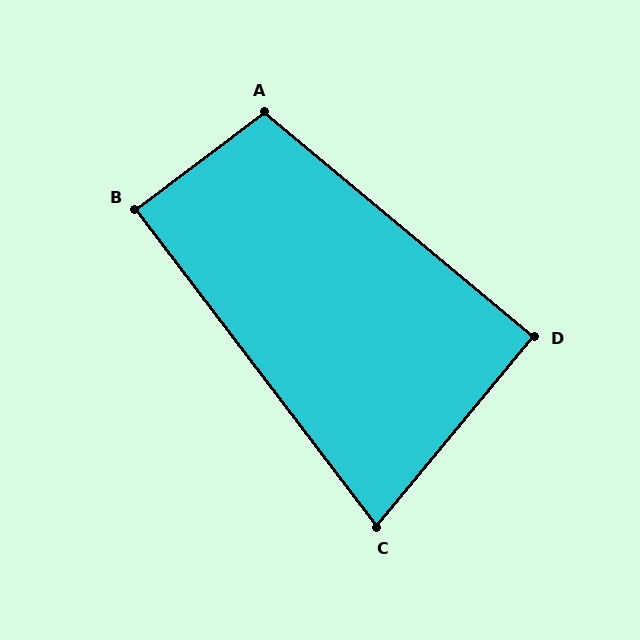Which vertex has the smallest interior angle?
C, at approximately 77 degrees.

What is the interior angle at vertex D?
Approximately 90 degrees (approximately right).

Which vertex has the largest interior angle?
A, at approximately 103 degrees.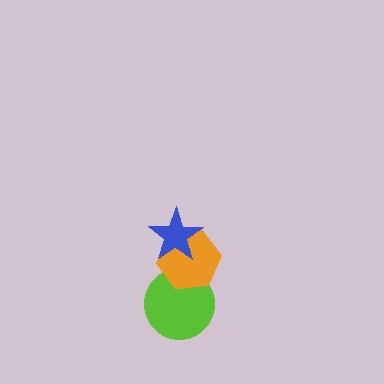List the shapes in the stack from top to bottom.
From top to bottom: the blue star, the orange hexagon, the lime circle.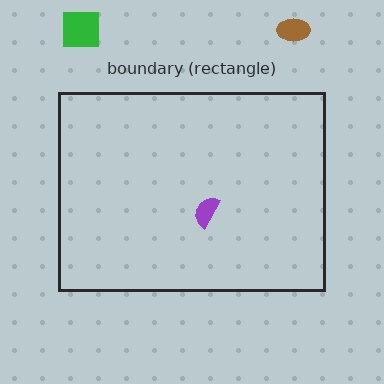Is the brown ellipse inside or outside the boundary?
Outside.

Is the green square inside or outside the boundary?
Outside.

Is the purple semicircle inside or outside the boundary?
Inside.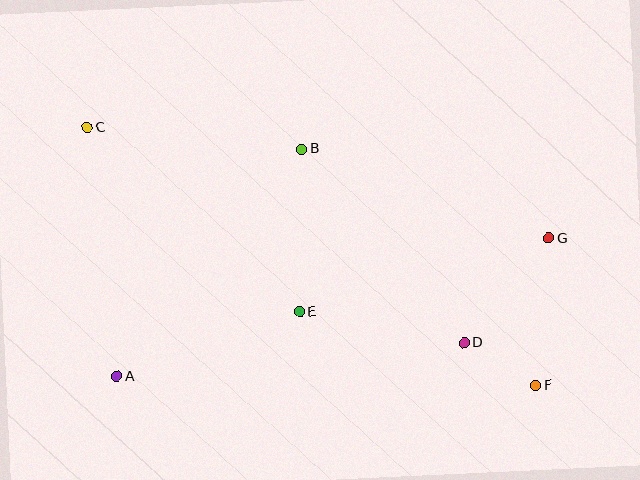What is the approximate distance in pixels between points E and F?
The distance between E and F is approximately 247 pixels.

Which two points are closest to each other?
Points D and F are closest to each other.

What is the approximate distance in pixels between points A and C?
The distance between A and C is approximately 250 pixels.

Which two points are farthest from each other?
Points C and F are farthest from each other.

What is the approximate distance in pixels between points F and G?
The distance between F and G is approximately 148 pixels.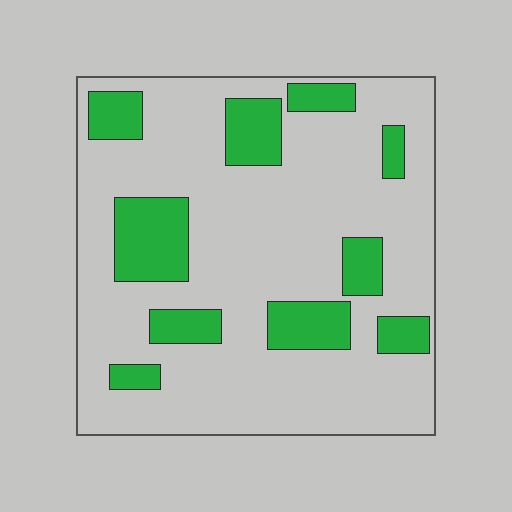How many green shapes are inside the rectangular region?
10.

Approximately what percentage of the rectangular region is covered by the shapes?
Approximately 20%.